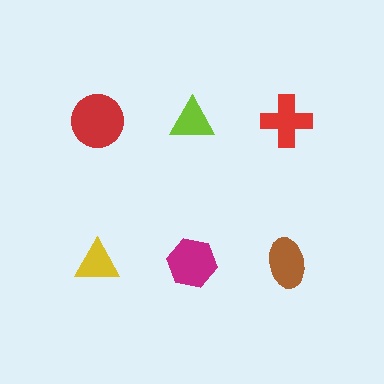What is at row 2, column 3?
A brown ellipse.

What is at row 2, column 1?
A yellow triangle.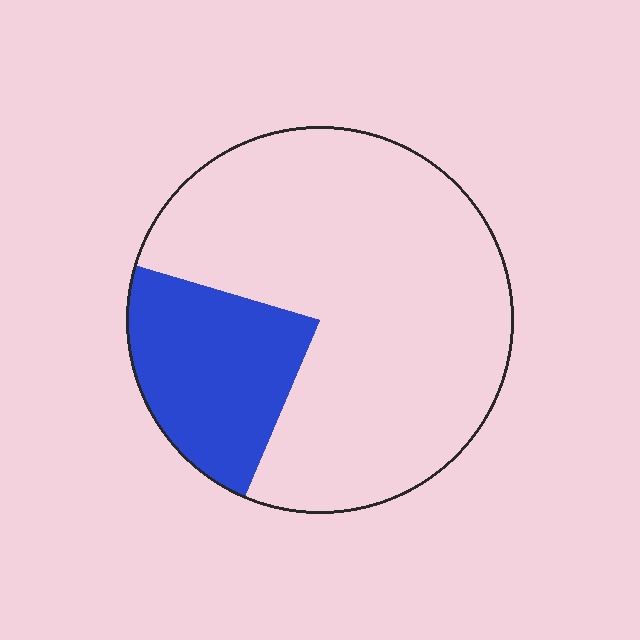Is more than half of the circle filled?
No.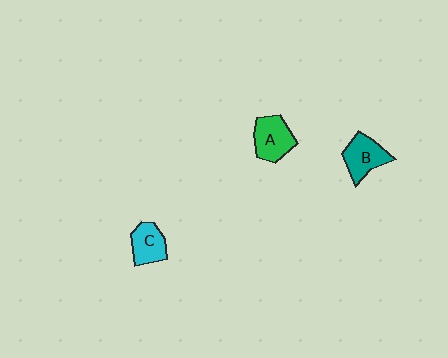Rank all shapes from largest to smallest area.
From largest to smallest: A (green), B (teal), C (cyan).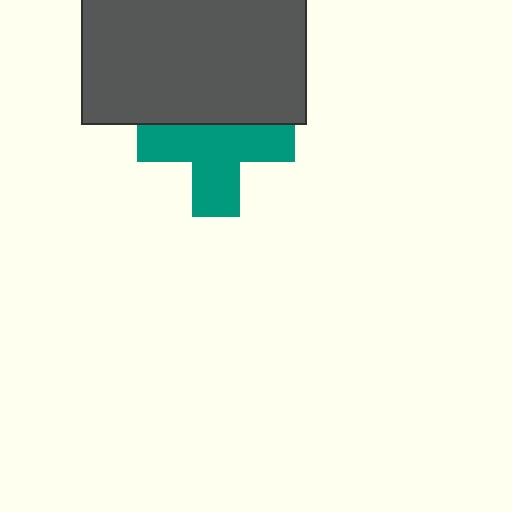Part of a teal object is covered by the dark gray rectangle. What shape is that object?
It is a cross.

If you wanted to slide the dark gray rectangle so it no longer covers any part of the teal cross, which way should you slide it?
Slide it up — that is the most direct way to separate the two shapes.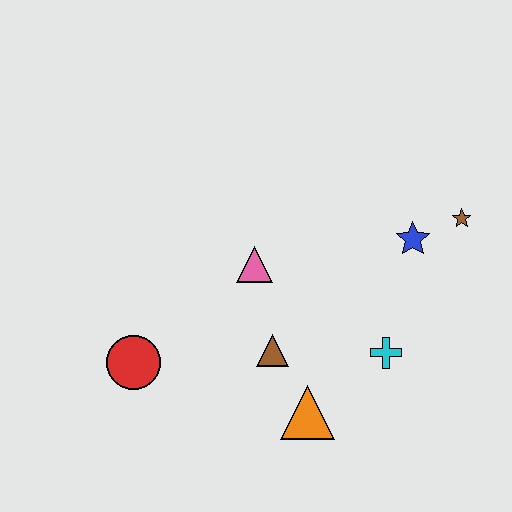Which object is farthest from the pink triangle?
The brown star is farthest from the pink triangle.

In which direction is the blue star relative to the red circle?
The blue star is to the right of the red circle.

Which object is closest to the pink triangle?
The brown triangle is closest to the pink triangle.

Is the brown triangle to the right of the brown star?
No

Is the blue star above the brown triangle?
Yes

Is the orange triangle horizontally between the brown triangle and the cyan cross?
Yes